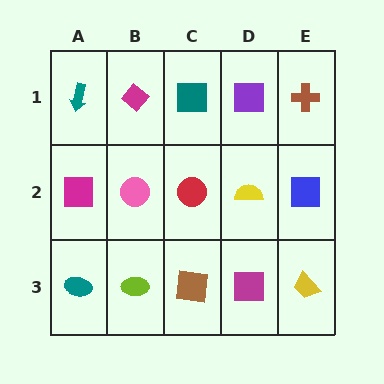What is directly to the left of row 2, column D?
A red circle.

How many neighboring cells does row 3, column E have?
2.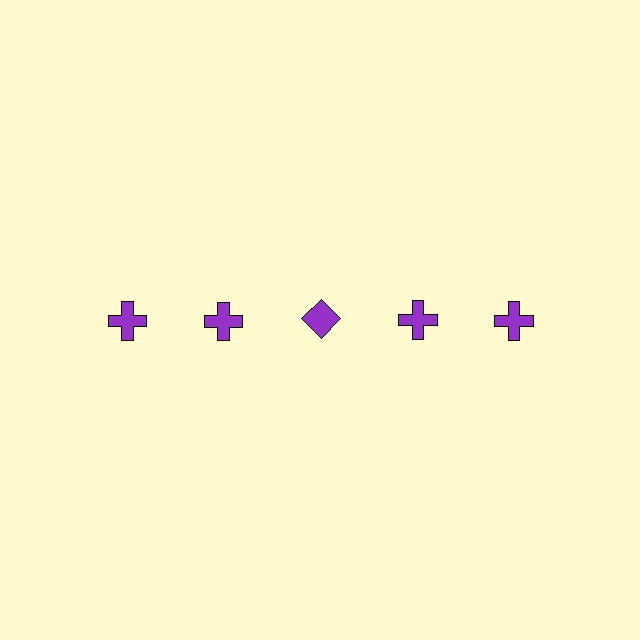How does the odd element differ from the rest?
It has a different shape: diamond instead of cross.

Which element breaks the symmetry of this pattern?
The purple diamond in the top row, center column breaks the symmetry. All other shapes are purple crosses.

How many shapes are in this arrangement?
There are 5 shapes arranged in a grid pattern.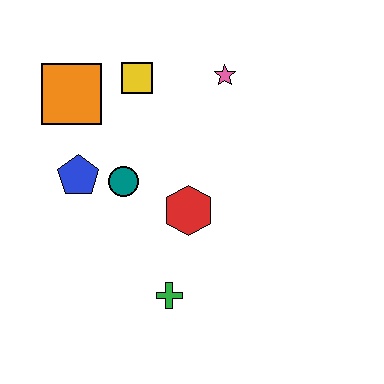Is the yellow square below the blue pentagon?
No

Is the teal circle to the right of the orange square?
Yes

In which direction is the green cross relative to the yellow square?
The green cross is below the yellow square.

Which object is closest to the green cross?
The red hexagon is closest to the green cross.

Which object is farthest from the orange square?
The green cross is farthest from the orange square.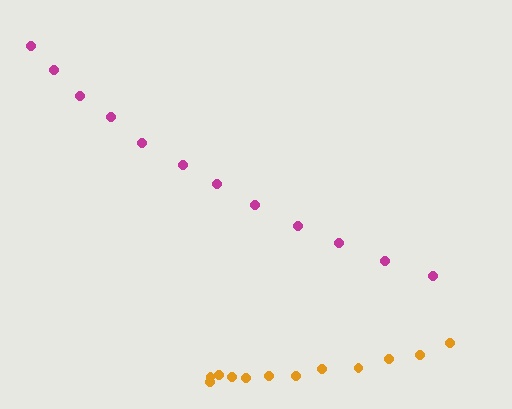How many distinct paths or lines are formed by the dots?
There are 2 distinct paths.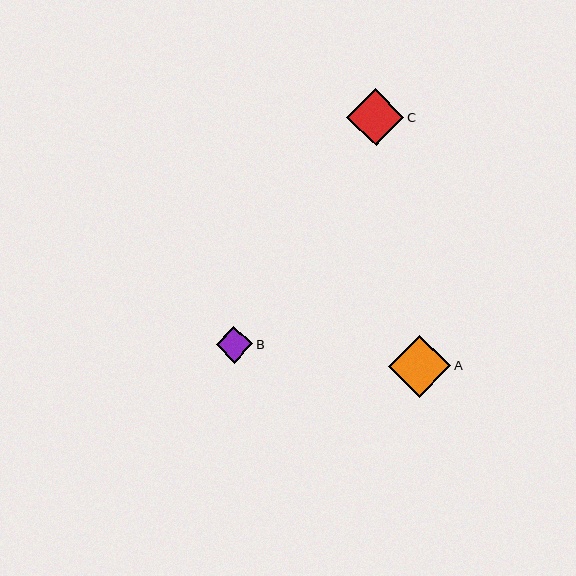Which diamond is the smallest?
Diamond B is the smallest with a size of approximately 37 pixels.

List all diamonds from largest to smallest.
From largest to smallest: A, C, B.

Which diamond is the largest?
Diamond A is the largest with a size of approximately 62 pixels.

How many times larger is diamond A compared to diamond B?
Diamond A is approximately 1.7 times the size of diamond B.